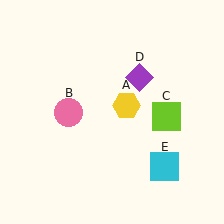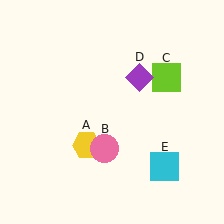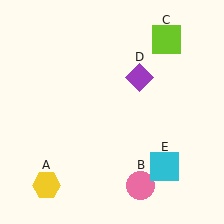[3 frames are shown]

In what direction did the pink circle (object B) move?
The pink circle (object B) moved down and to the right.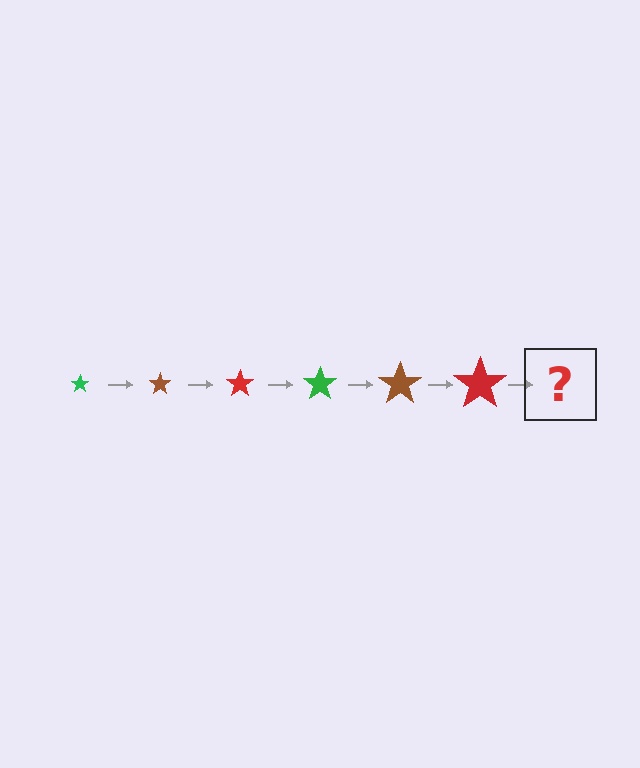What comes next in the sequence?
The next element should be a green star, larger than the previous one.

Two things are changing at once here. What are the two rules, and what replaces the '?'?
The two rules are that the star grows larger each step and the color cycles through green, brown, and red. The '?' should be a green star, larger than the previous one.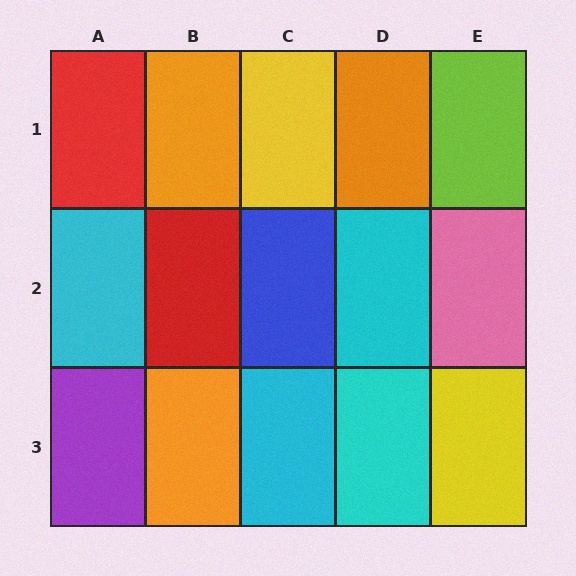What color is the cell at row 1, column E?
Lime.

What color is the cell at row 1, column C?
Yellow.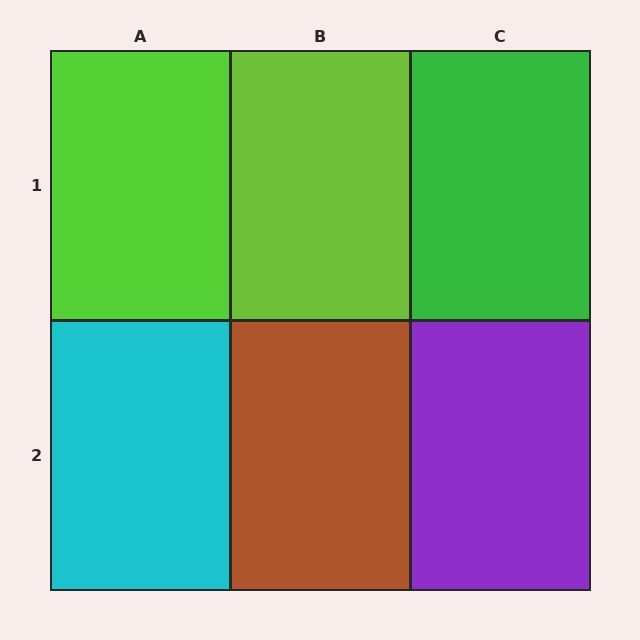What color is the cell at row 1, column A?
Lime.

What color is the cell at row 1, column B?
Lime.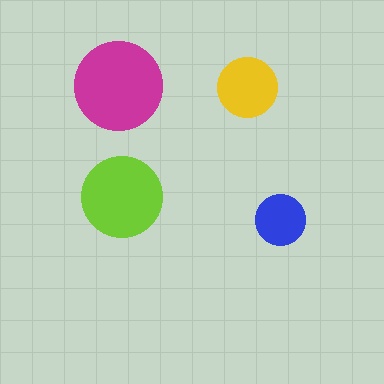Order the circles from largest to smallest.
the magenta one, the lime one, the yellow one, the blue one.